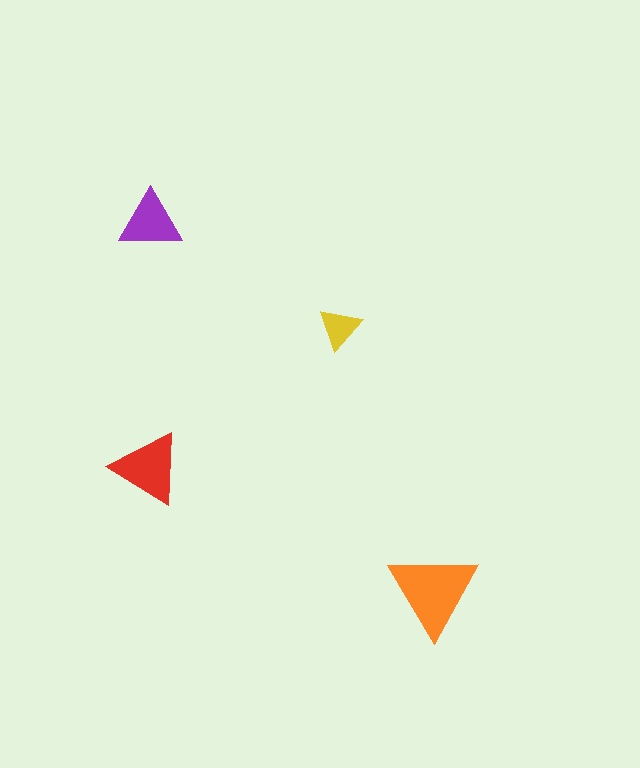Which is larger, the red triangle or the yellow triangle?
The red one.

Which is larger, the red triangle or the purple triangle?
The red one.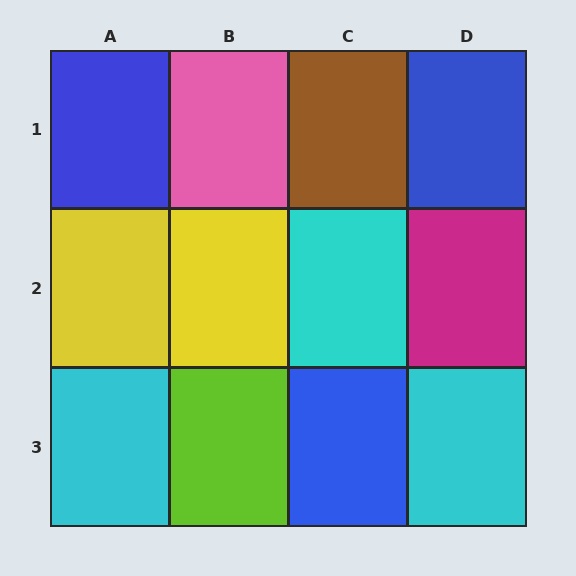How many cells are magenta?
1 cell is magenta.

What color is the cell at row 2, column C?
Cyan.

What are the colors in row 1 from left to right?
Blue, pink, brown, blue.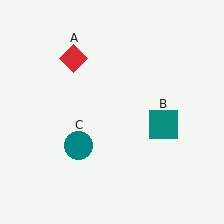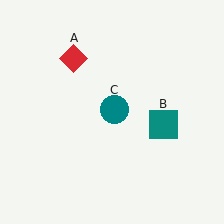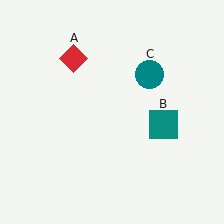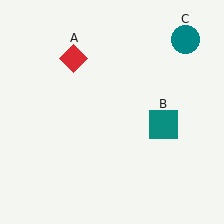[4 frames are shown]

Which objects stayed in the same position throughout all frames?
Red diamond (object A) and teal square (object B) remained stationary.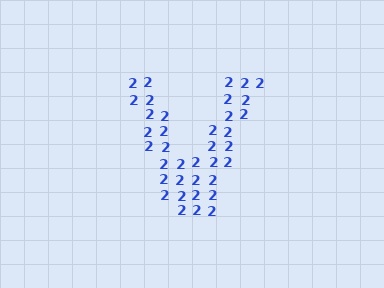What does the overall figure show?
The overall figure shows the letter V.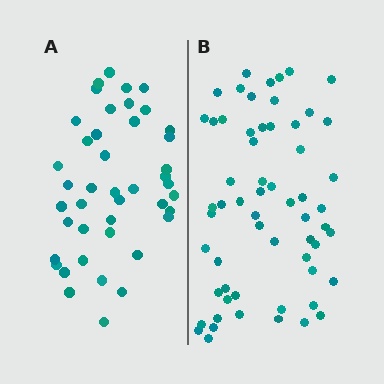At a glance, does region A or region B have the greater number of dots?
Region B (the right region) has more dots.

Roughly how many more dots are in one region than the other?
Region B has approximately 15 more dots than region A.